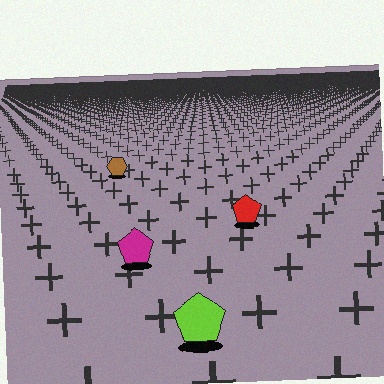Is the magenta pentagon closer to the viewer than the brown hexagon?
Yes. The magenta pentagon is closer — you can tell from the texture gradient: the ground texture is coarser near it.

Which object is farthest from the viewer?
The brown hexagon is farthest from the viewer. It appears smaller and the ground texture around it is denser.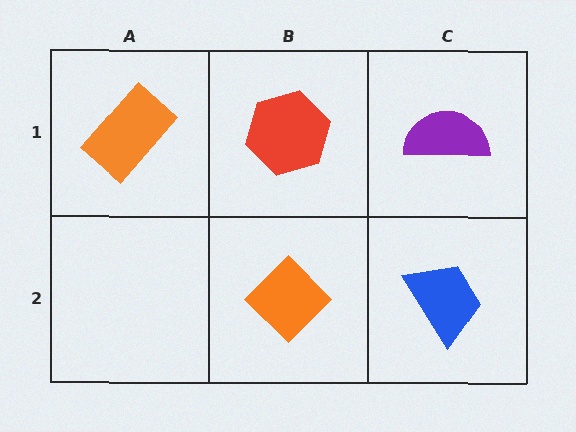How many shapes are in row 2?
2 shapes.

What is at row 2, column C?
A blue trapezoid.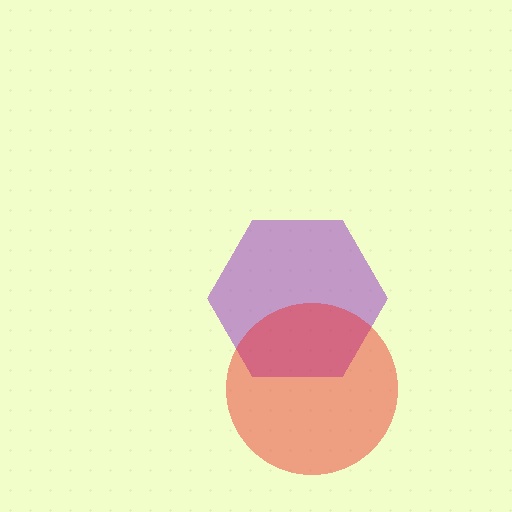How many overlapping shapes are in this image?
There are 2 overlapping shapes in the image.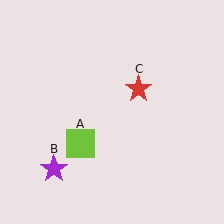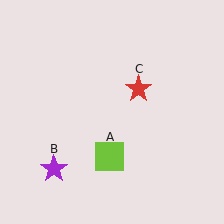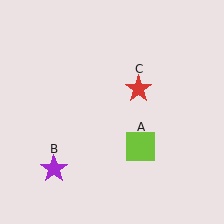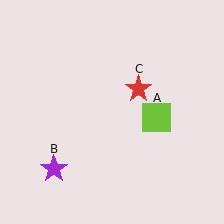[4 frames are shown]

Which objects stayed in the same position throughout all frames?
Purple star (object B) and red star (object C) remained stationary.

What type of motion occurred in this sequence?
The lime square (object A) rotated counterclockwise around the center of the scene.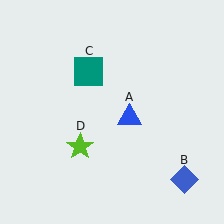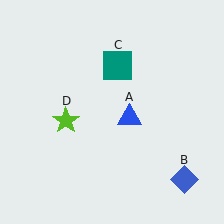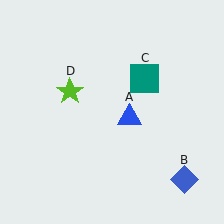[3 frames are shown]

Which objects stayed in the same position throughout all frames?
Blue triangle (object A) and blue diamond (object B) remained stationary.